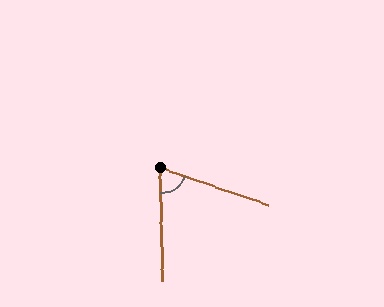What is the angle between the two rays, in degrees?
Approximately 70 degrees.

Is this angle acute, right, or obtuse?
It is acute.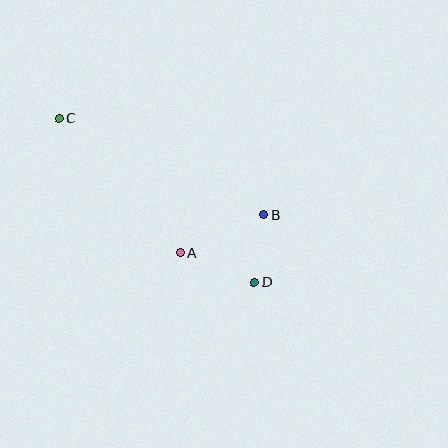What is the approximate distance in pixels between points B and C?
The distance between B and C is approximately 227 pixels.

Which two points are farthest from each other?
Points C and D are farthest from each other.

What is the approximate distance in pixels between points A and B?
The distance between A and B is approximately 92 pixels.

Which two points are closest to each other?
Points B and D are closest to each other.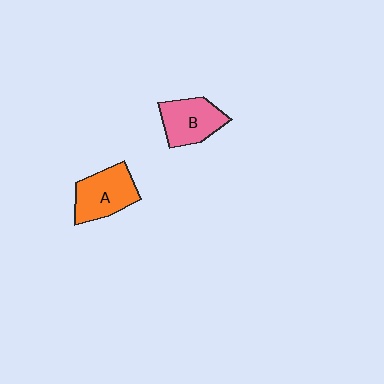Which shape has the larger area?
Shape A (orange).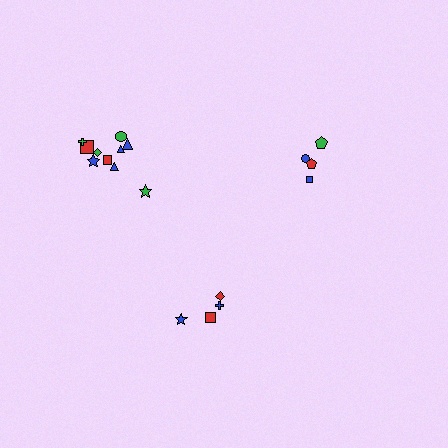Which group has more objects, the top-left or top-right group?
The top-left group.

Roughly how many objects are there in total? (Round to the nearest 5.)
Roughly 20 objects in total.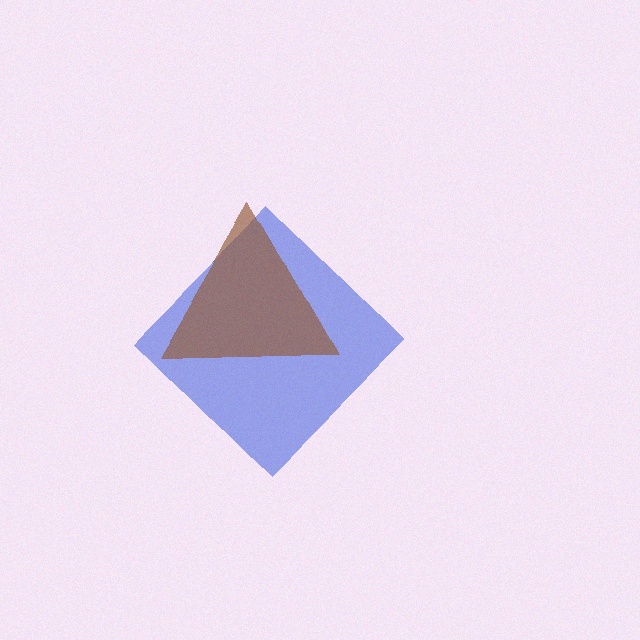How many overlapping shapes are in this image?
There are 2 overlapping shapes in the image.